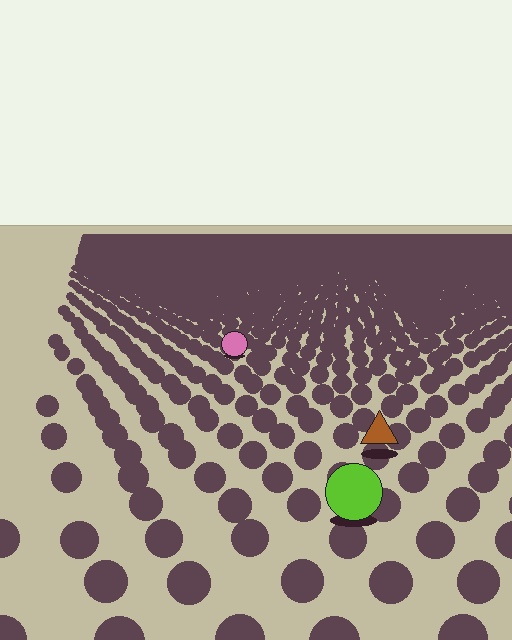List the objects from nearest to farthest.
From nearest to farthest: the lime circle, the brown triangle, the pink circle.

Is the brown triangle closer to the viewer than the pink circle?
Yes. The brown triangle is closer — you can tell from the texture gradient: the ground texture is coarser near it.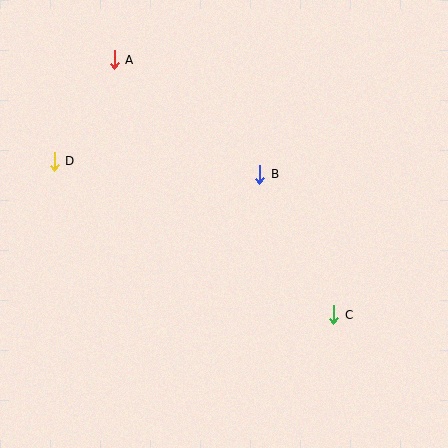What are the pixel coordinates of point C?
Point C is at (334, 315).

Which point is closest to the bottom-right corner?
Point C is closest to the bottom-right corner.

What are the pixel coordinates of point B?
Point B is at (260, 174).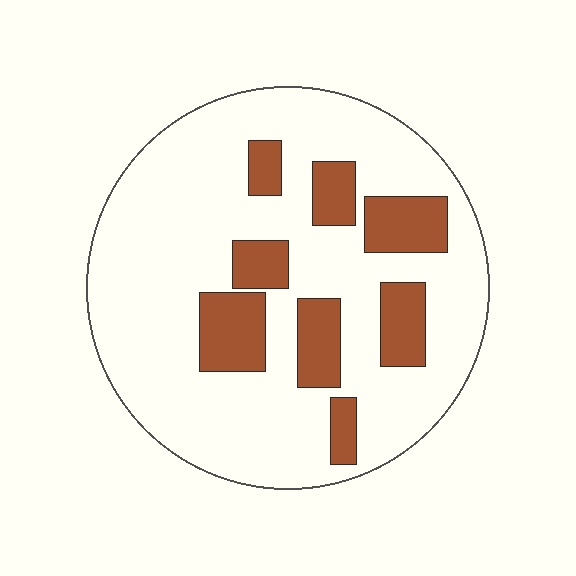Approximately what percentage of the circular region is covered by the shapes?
Approximately 20%.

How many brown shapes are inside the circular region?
8.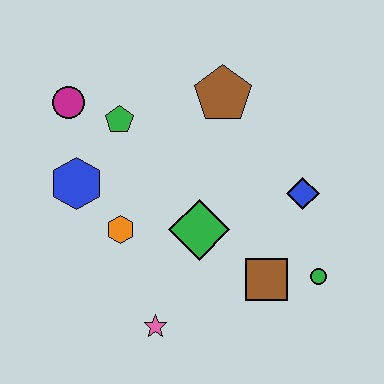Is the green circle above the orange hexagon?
No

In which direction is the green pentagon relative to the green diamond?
The green pentagon is above the green diamond.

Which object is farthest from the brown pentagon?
The pink star is farthest from the brown pentagon.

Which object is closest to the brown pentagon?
The green pentagon is closest to the brown pentagon.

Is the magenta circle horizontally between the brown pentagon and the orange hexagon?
No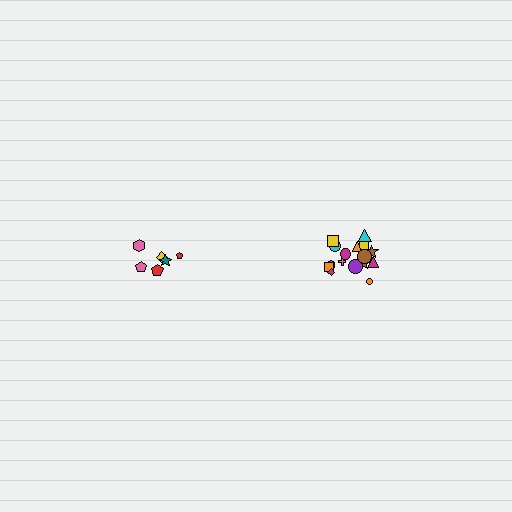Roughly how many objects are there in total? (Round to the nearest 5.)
Roughly 25 objects in total.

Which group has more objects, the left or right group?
The right group.